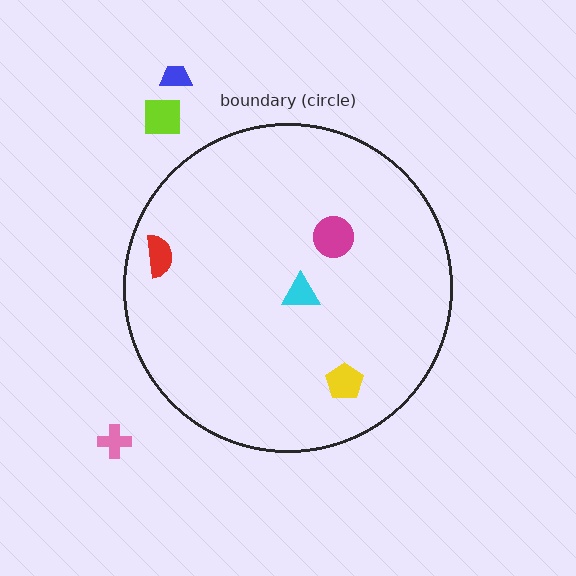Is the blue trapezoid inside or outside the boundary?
Outside.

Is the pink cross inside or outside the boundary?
Outside.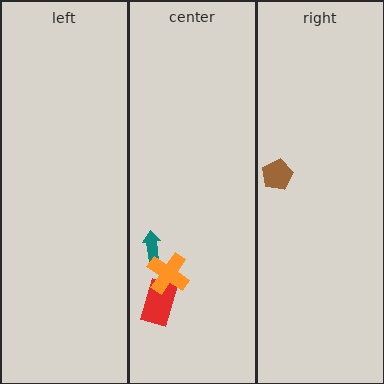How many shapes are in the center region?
3.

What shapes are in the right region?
The brown pentagon.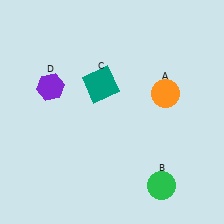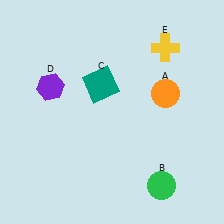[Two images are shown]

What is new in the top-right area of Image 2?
A yellow cross (E) was added in the top-right area of Image 2.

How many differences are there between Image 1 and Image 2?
There is 1 difference between the two images.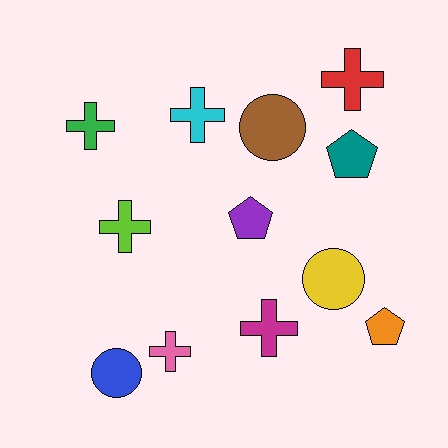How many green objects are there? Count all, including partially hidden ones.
There is 1 green object.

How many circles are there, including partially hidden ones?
There are 3 circles.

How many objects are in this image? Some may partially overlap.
There are 12 objects.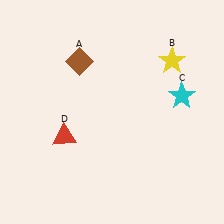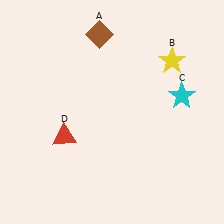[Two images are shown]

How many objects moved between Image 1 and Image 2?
1 object moved between the two images.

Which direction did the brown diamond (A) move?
The brown diamond (A) moved up.